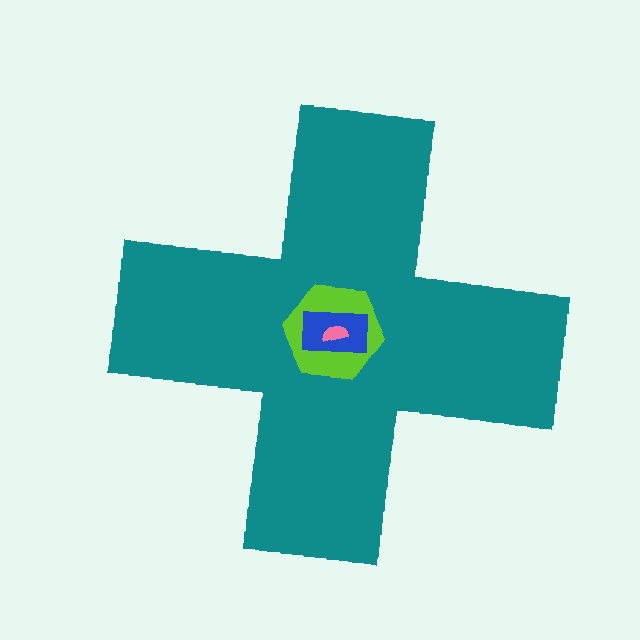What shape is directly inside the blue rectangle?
The pink semicircle.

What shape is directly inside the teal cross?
The lime hexagon.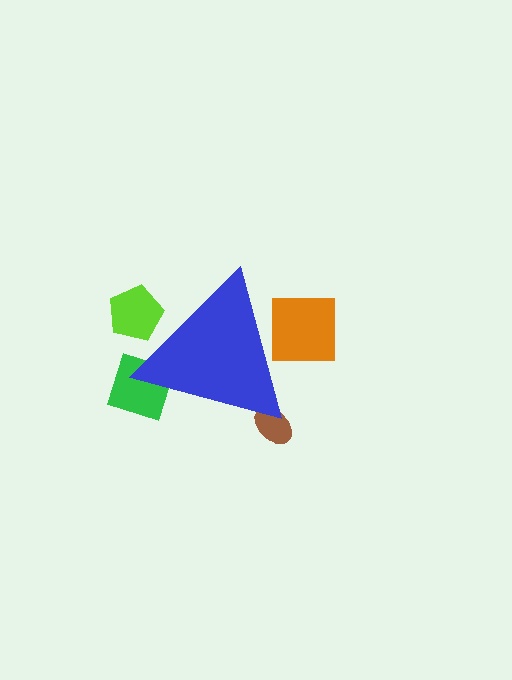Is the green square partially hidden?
Yes, the green square is partially hidden behind the blue triangle.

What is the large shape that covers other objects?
A blue triangle.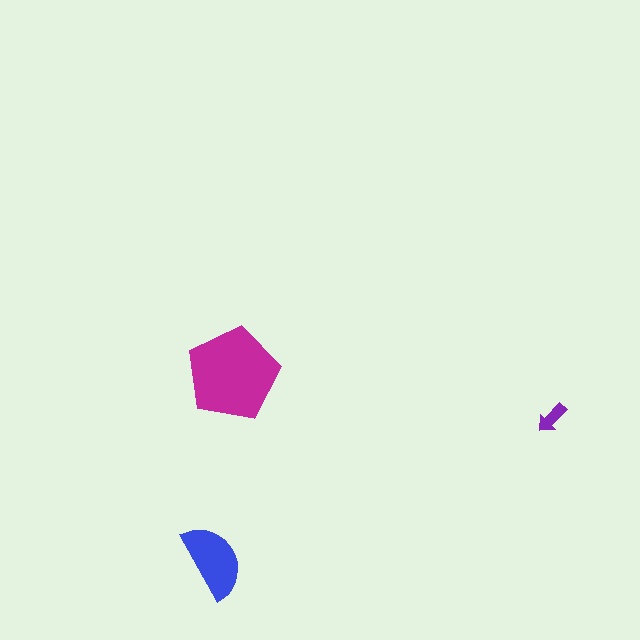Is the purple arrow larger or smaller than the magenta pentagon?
Smaller.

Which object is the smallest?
The purple arrow.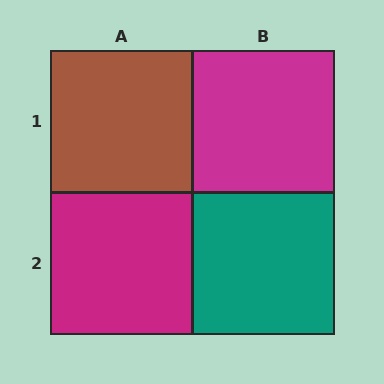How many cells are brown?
1 cell is brown.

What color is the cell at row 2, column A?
Magenta.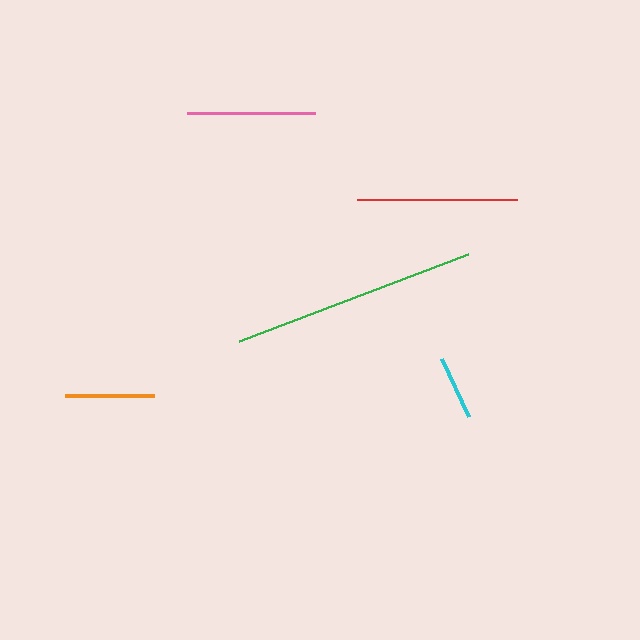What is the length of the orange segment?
The orange segment is approximately 89 pixels long.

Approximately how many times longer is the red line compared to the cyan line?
The red line is approximately 2.5 times the length of the cyan line.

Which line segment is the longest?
The green line is the longest at approximately 244 pixels.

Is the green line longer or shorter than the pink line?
The green line is longer than the pink line.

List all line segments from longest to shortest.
From longest to shortest: green, red, pink, orange, cyan.